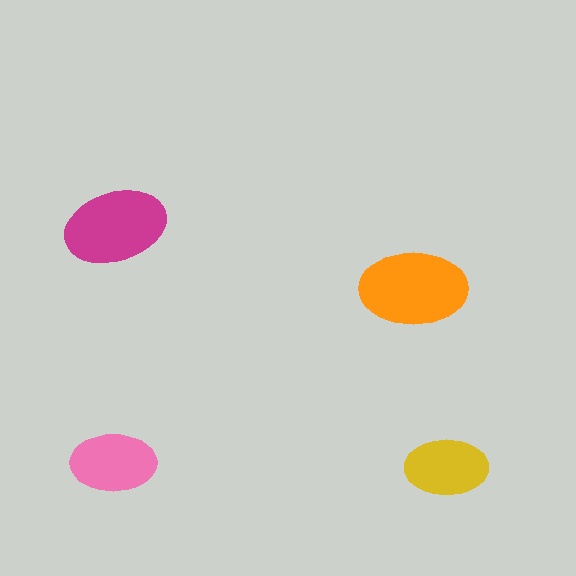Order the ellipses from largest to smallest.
the orange one, the magenta one, the pink one, the yellow one.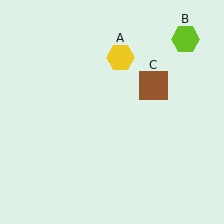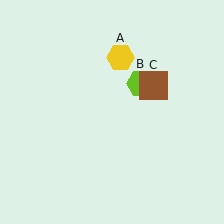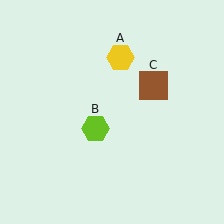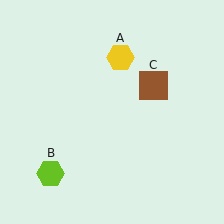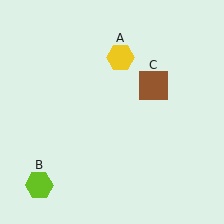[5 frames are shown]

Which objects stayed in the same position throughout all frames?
Yellow hexagon (object A) and brown square (object C) remained stationary.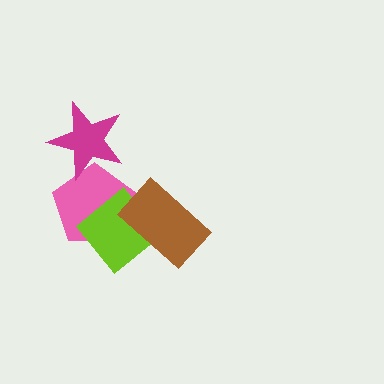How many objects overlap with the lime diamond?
2 objects overlap with the lime diamond.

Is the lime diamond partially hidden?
Yes, it is partially covered by another shape.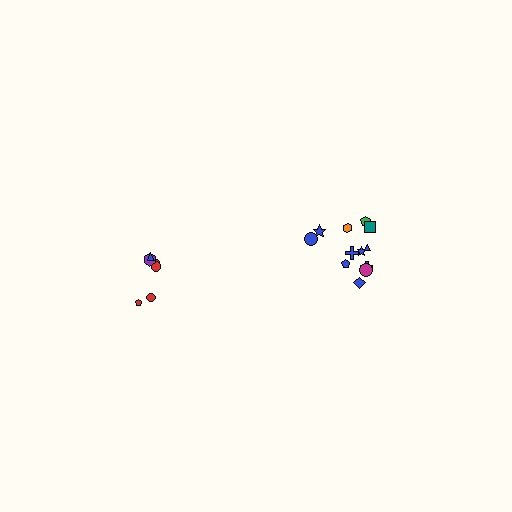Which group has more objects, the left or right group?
The right group.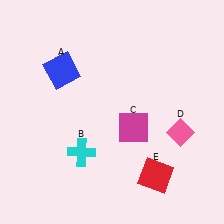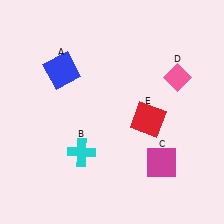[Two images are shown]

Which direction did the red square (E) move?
The red square (E) moved up.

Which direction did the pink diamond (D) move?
The pink diamond (D) moved up.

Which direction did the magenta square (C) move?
The magenta square (C) moved down.